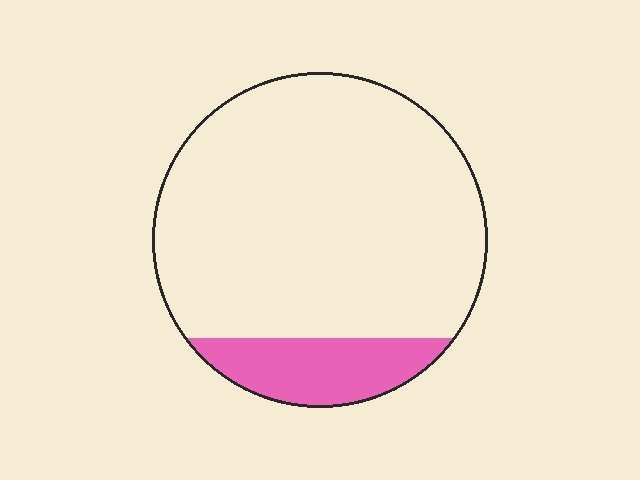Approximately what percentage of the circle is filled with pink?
Approximately 15%.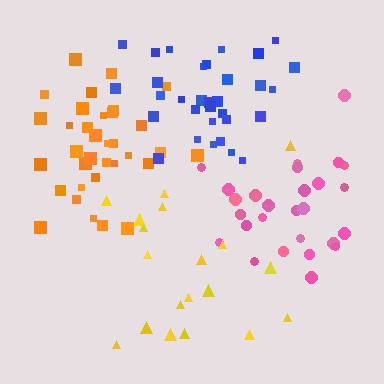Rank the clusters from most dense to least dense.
blue, orange, pink, yellow.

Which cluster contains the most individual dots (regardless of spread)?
Orange (34).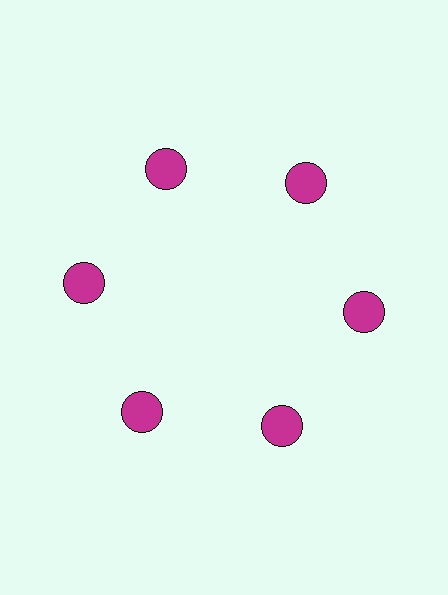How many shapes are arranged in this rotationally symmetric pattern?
There are 6 shapes, arranged in 6 groups of 1.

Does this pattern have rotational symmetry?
Yes, this pattern has 6-fold rotational symmetry. It looks the same after rotating 60 degrees around the center.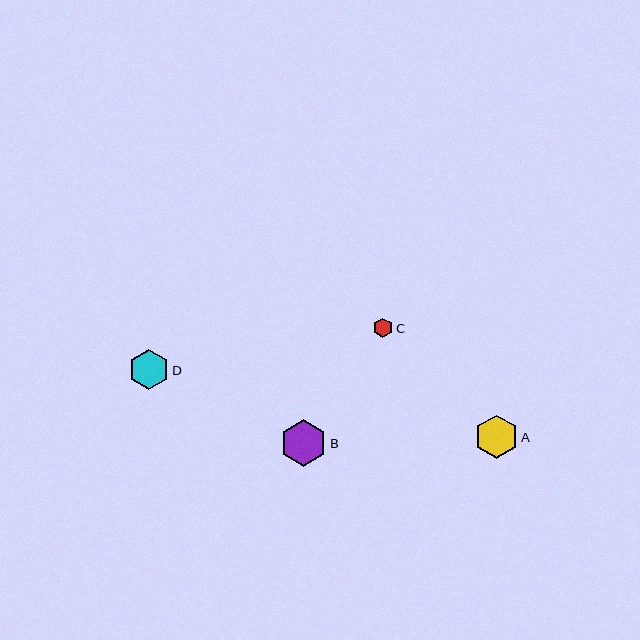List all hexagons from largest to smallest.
From largest to smallest: B, A, D, C.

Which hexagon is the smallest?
Hexagon C is the smallest with a size of approximately 20 pixels.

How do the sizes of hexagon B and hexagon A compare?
Hexagon B and hexagon A are approximately the same size.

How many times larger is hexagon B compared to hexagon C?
Hexagon B is approximately 2.4 times the size of hexagon C.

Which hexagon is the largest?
Hexagon B is the largest with a size of approximately 46 pixels.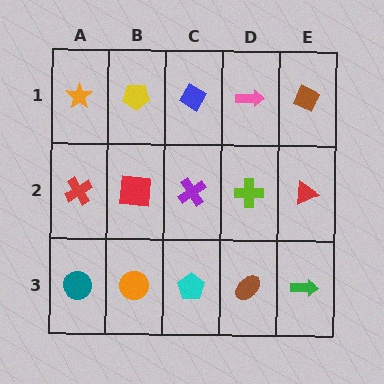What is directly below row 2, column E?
A green arrow.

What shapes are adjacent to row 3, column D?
A lime cross (row 2, column D), a cyan pentagon (row 3, column C), a green arrow (row 3, column E).